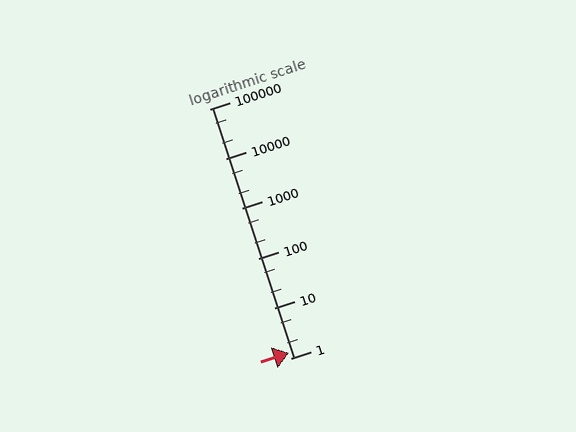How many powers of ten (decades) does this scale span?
The scale spans 5 decades, from 1 to 100000.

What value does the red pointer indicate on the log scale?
The pointer indicates approximately 1.3.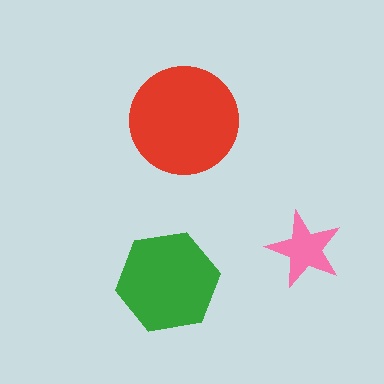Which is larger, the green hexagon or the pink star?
The green hexagon.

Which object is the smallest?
The pink star.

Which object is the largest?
The red circle.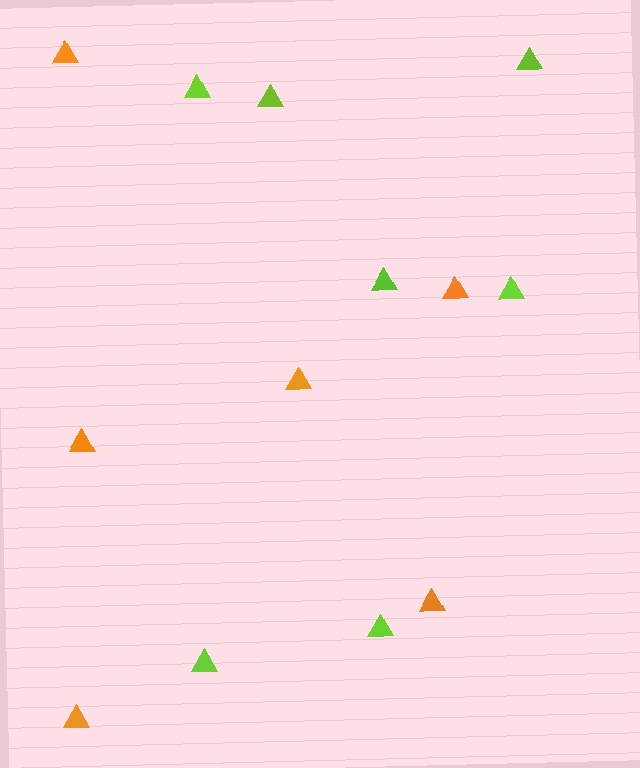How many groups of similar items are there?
There are 2 groups: one group of lime triangles (7) and one group of orange triangles (6).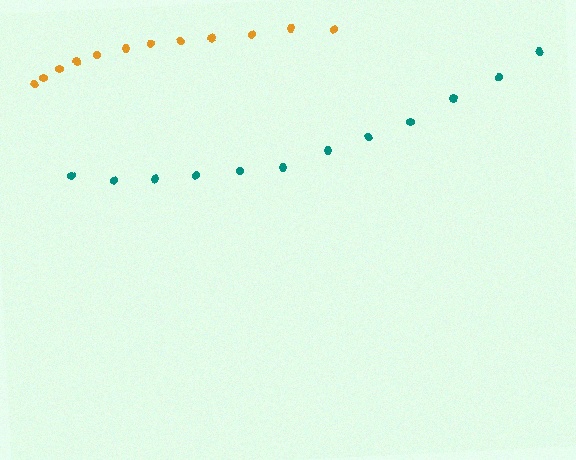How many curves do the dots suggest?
There are 2 distinct paths.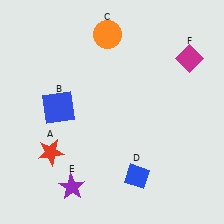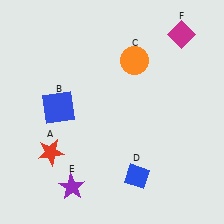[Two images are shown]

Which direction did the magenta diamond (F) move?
The magenta diamond (F) moved up.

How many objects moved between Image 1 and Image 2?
2 objects moved between the two images.